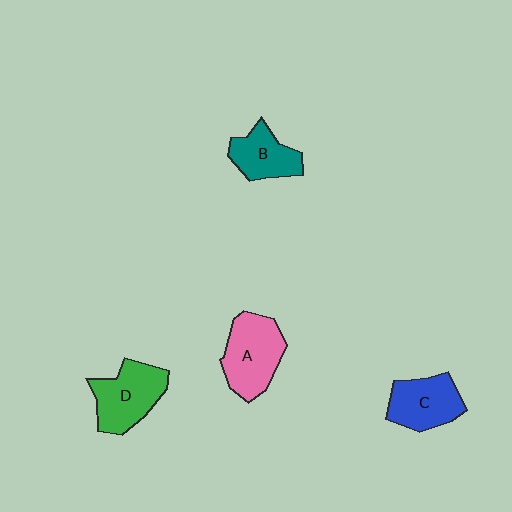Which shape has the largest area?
Shape A (pink).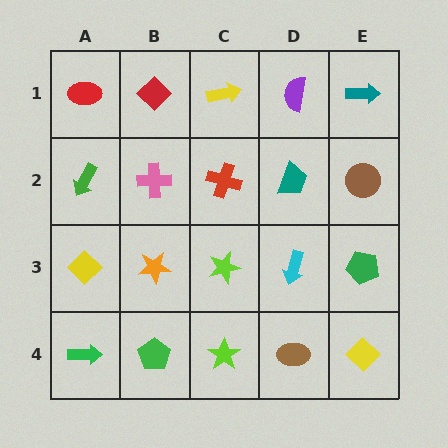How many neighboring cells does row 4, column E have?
2.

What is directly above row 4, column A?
A yellow diamond.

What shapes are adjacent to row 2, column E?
A teal arrow (row 1, column E), a green pentagon (row 3, column E), a teal trapezoid (row 2, column D).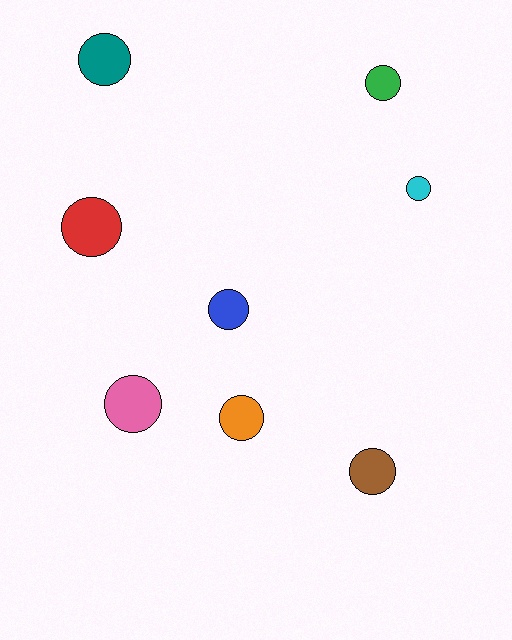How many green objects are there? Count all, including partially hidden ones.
There is 1 green object.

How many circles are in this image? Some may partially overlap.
There are 8 circles.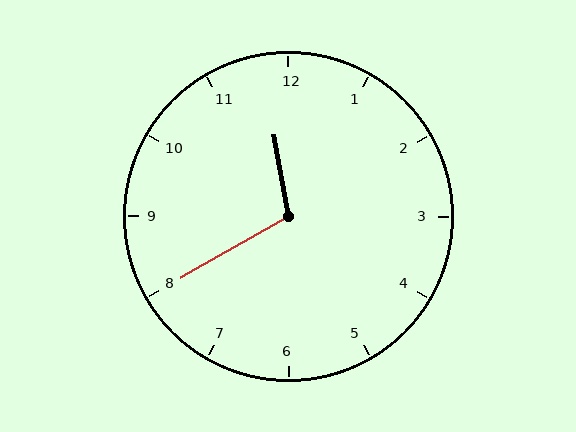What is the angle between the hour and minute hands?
Approximately 110 degrees.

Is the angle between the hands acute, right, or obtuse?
It is obtuse.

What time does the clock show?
11:40.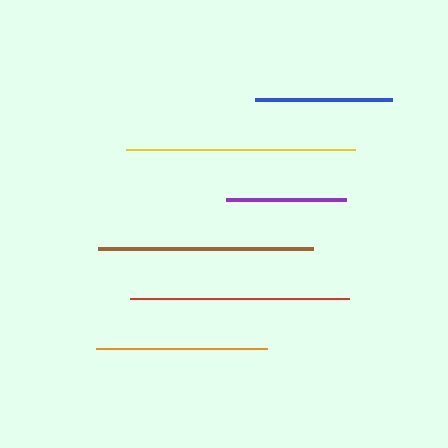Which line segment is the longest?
The yellow line is the longest at approximately 228 pixels.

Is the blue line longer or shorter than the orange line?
The orange line is longer than the blue line.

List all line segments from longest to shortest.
From longest to shortest: yellow, red, brown, orange, blue, purple.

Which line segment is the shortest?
The purple line is the shortest at approximately 120 pixels.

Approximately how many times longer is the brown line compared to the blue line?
The brown line is approximately 1.6 times the length of the blue line.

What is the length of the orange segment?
The orange segment is approximately 172 pixels long.